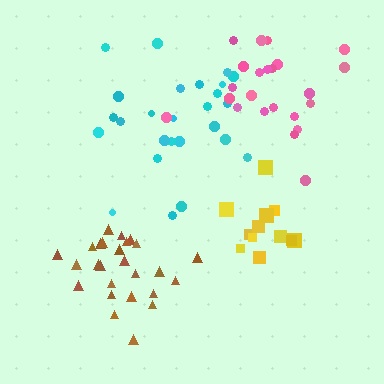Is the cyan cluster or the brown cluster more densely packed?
Brown.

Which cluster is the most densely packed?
Yellow.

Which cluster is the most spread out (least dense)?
Pink.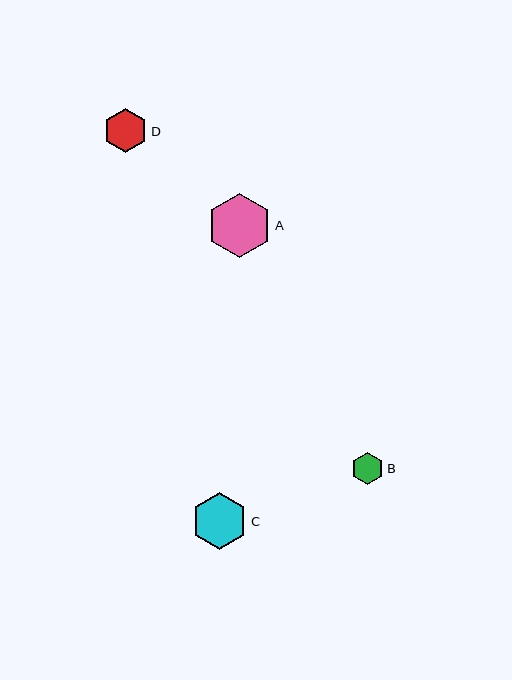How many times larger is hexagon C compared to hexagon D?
Hexagon C is approximately 1.3 times the size of hexagon D.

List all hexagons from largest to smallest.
From largest to smallest: A, C, D, B.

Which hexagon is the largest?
Hexagon A is the largest with a size of approximately 64 pixels.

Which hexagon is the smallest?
Hexagon B is the smallest with a size of approximately 32 pixels.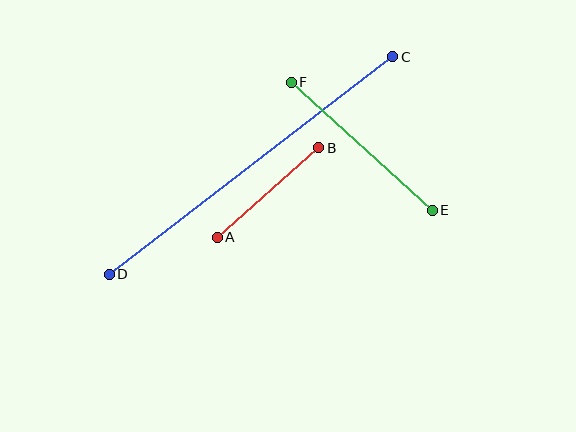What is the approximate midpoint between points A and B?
The midpoint is at approximately (268, 192) pixels.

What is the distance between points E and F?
The distance is approximately 190 pixels.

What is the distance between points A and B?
The distance is approximately 135 pixels.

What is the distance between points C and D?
The distance is approximately 357 pixels.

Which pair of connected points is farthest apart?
Points C and D are farthest apart.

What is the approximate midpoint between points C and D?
The midpoint is at approximately (251, 166) pixels.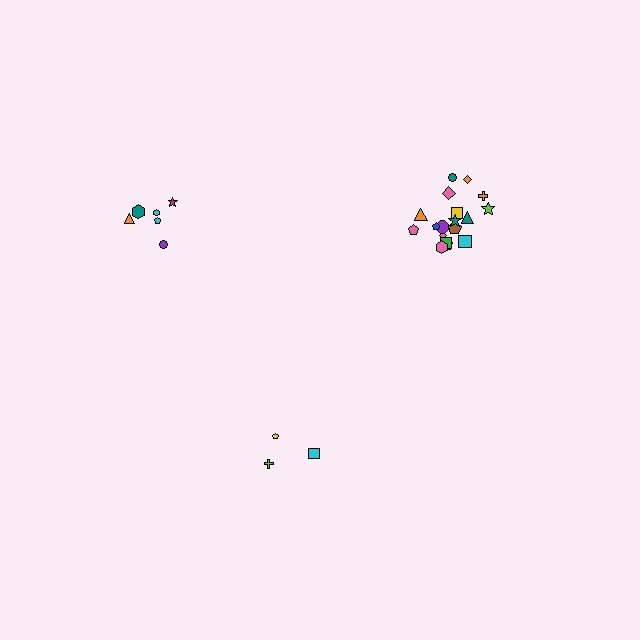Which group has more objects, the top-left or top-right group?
The top-right group.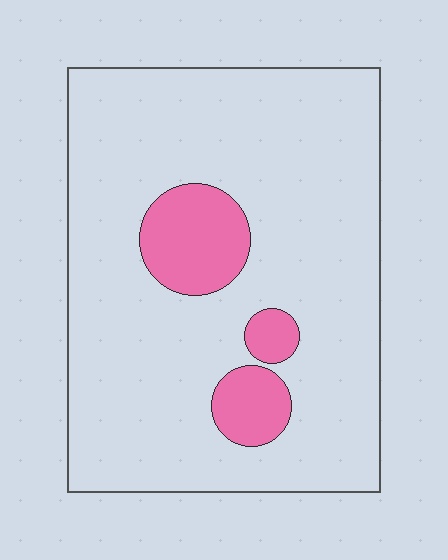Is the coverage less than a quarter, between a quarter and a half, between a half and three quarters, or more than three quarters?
Less than a quarter.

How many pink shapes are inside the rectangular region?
3.